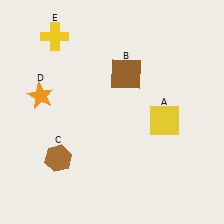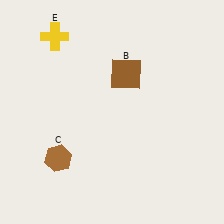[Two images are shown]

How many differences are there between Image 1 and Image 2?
There are 2 differences between the two images.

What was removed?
The orange star (D), the yellow square (A) were removed in Image 2.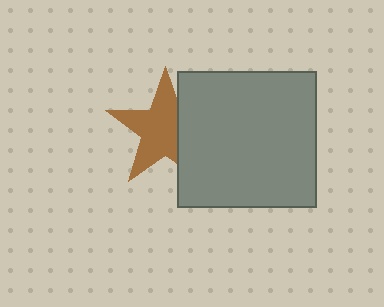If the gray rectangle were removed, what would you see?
You would see the complete brown star.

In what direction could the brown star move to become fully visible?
The brown star could move left. That would shift it out from behind the gray rectangle entirely.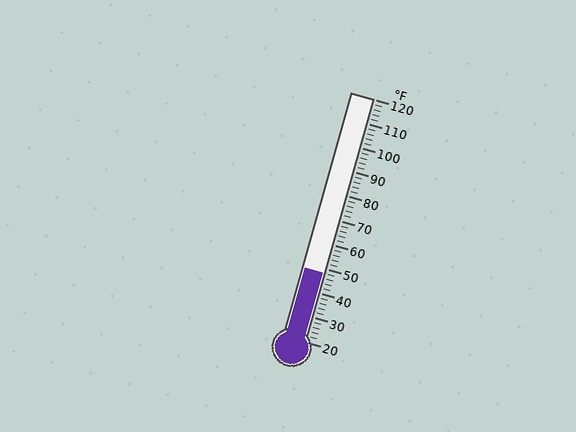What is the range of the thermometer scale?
The thermometer scale ranges from 20°F to 120°F.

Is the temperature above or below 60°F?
The temperature is below 60°F.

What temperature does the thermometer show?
The thermometer shows approximately 48°F.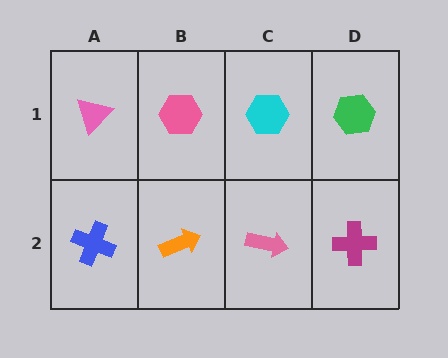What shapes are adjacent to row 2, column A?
A pink triangle (row 1, column A), an orange arrow (row 2, column B).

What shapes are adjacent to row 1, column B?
An orange arrow (row 2, column B), a pink triangle (row 1, column A), a cyan hexagon (row 1, column C).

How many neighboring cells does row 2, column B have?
3.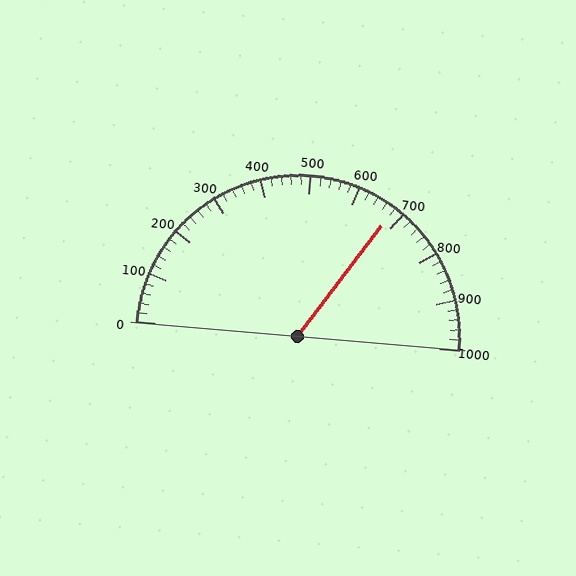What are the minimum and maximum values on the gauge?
The gauge ranges from 0 to 1000.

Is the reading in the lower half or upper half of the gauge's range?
The reading is in the upper half of the range (0 to 1000).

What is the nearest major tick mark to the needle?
The nearest major tick mark is 700.